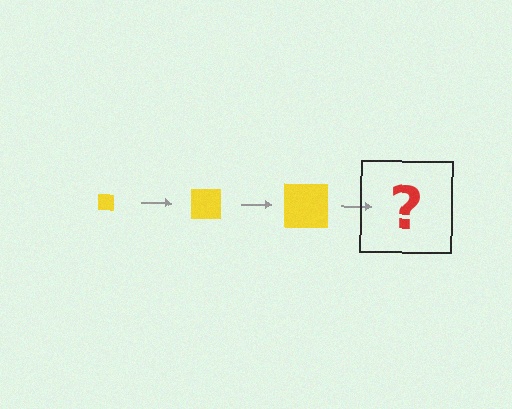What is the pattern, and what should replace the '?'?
The pattern is that the square gets progressively larger each step. The '?' should be a yellow square, larger than the previous one.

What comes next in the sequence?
The next element should be a yellow square, larger than the previous one.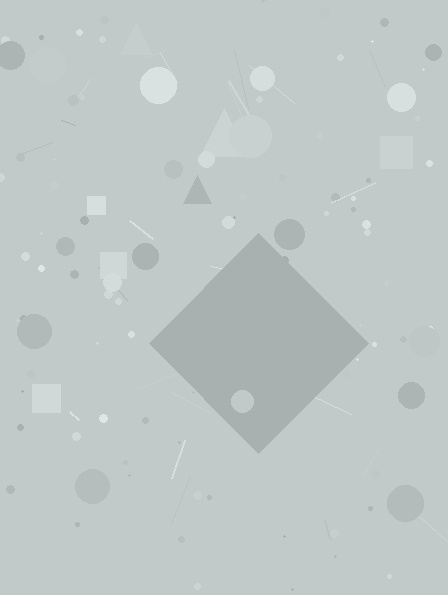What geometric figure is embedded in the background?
A diamond is embedded in the background.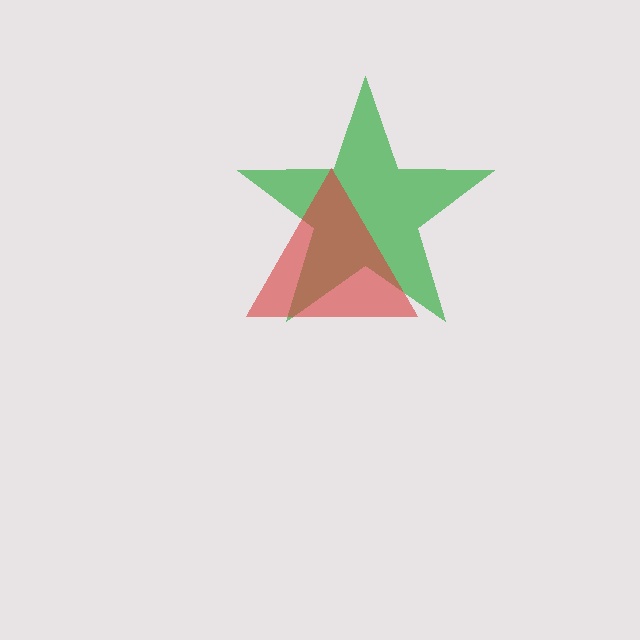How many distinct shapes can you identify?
There are 2 distinct shapes: a green star, a red triangle.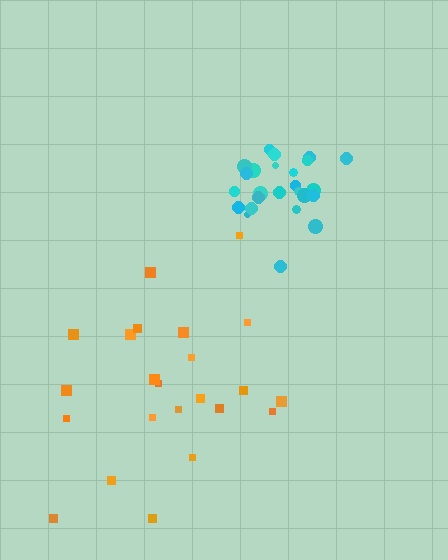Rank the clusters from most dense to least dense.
cyan, orange.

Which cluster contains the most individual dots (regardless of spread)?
Cyan (26).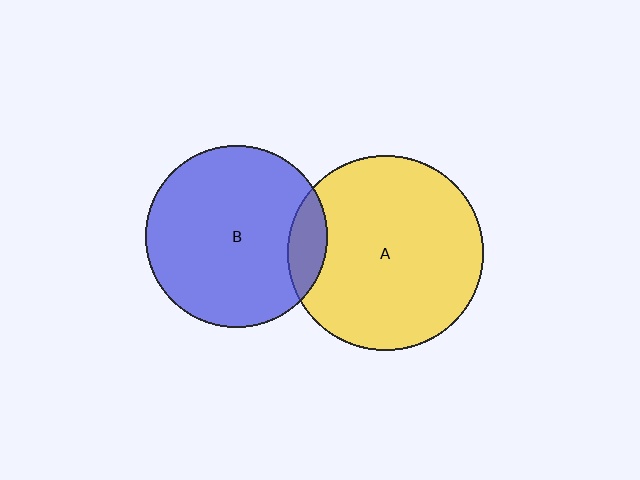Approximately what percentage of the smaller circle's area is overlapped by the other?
Approximately 10%.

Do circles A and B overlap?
Yes.